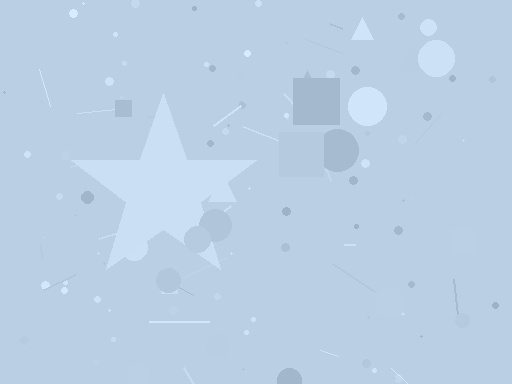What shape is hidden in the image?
A star is hidden in the image.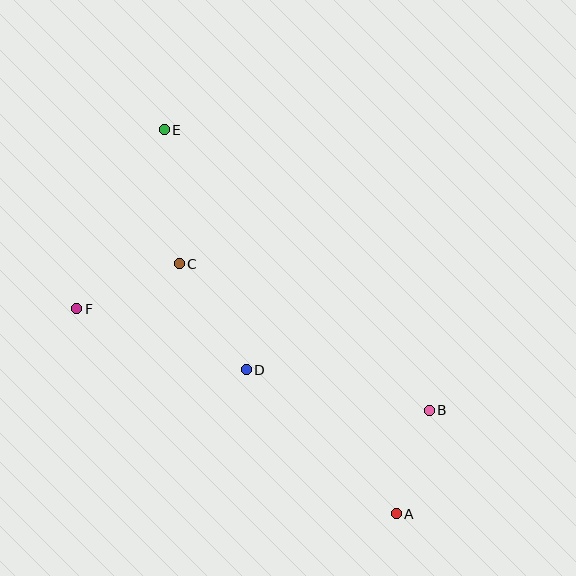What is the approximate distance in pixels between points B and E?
The distance between B and E is approximately 386 pixels.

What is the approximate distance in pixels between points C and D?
The distance between C and D is approximately 125 pixels.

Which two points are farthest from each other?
Points A and E are farthest from each other.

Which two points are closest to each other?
Points A and B are closest to each other.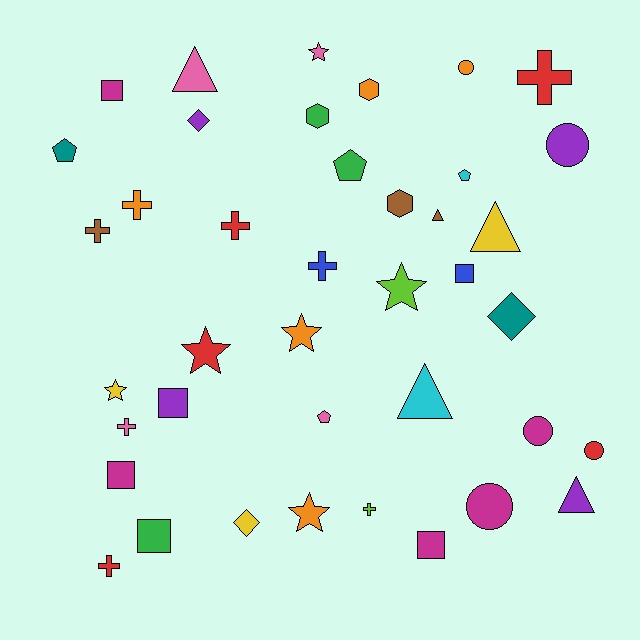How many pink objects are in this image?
There are 4 pink objects.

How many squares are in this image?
There are 6 squares.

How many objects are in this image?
There are 40 objects.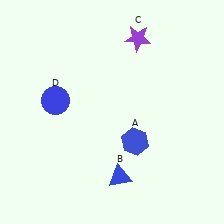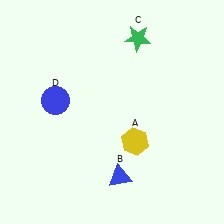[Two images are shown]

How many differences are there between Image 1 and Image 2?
There are 2 differences between the two images.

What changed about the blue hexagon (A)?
In Image 1, A is blue. In Image 2, it changed to yellow.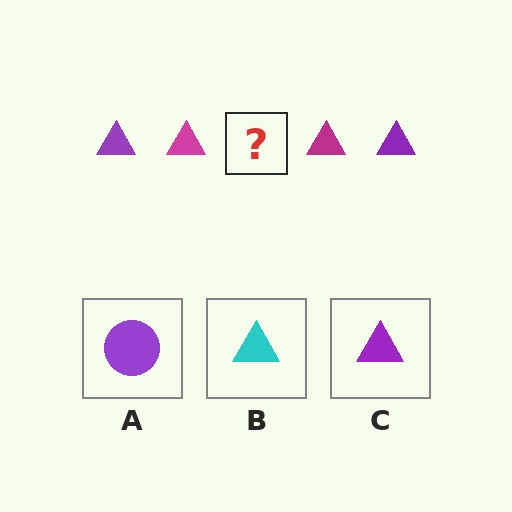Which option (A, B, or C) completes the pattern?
C.